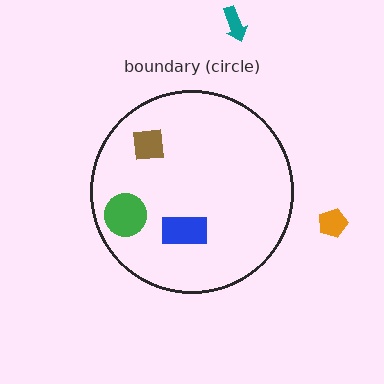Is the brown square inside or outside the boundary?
Inside.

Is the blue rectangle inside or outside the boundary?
Inside.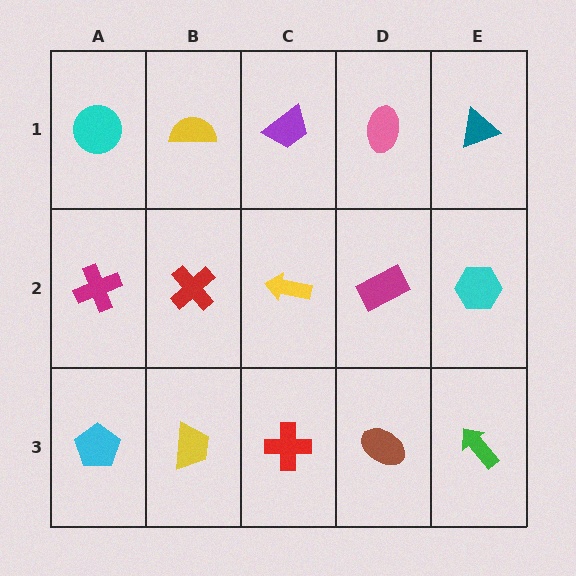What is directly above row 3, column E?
A cyan hexagon.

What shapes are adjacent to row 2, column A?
A cyan circle (row 1, column A), a cyan pentagon (row 3, column A), a red cross (row 2, column B).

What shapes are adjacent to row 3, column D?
A magenta rectangle (row 2, column D), a red cross (row 3, column C), a green arrow (row 3, column E).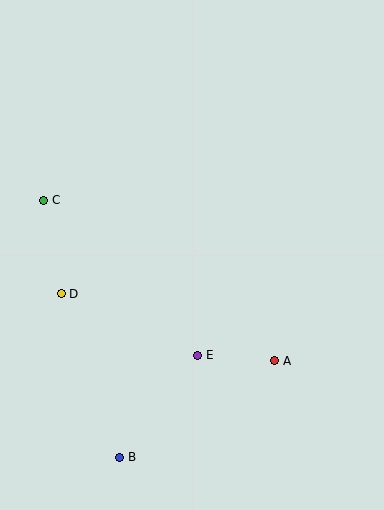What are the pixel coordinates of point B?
Point B is at (120, 457).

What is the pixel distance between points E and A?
The distance between E and A is 77 pixels.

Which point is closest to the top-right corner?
Point A is closest to the top-right corner.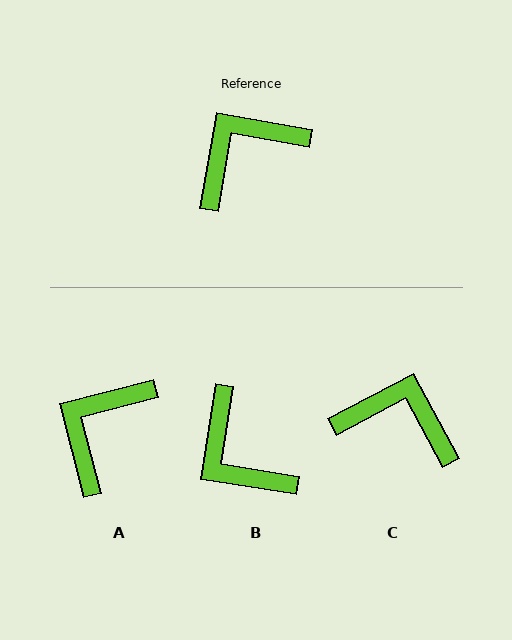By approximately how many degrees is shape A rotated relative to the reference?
Approximately 24 degrees counter-clockwise.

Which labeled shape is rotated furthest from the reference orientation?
B, about 91 degrees away.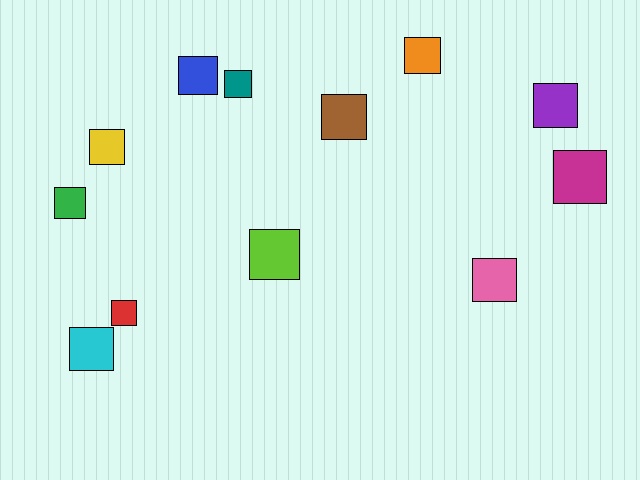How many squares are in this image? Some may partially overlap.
There are 12 squares.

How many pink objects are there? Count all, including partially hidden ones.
There is 1 pink object.